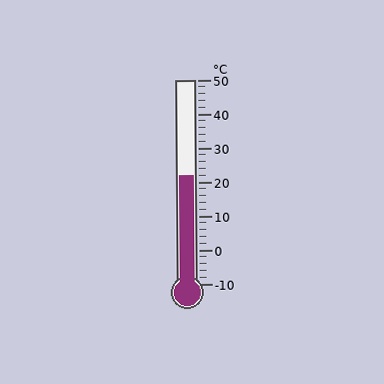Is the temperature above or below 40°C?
The temperature is below 40°C.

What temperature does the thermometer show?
The thermometer shows approximately 22°C.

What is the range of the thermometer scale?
The thermometer scale ranges from -10°C to 50°C.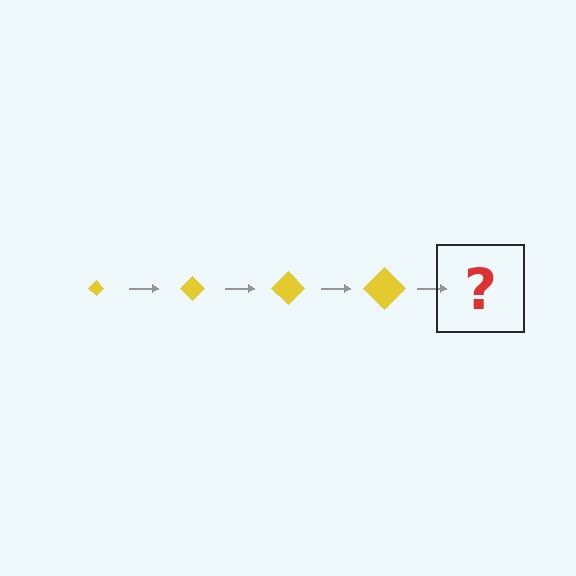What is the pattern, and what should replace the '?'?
The pattern is that the diamond gets progressively larger each step. The '?' should be a yellow diamond, larger than the previous one.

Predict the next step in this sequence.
The next step is a yellow diamond, larger than the previous one.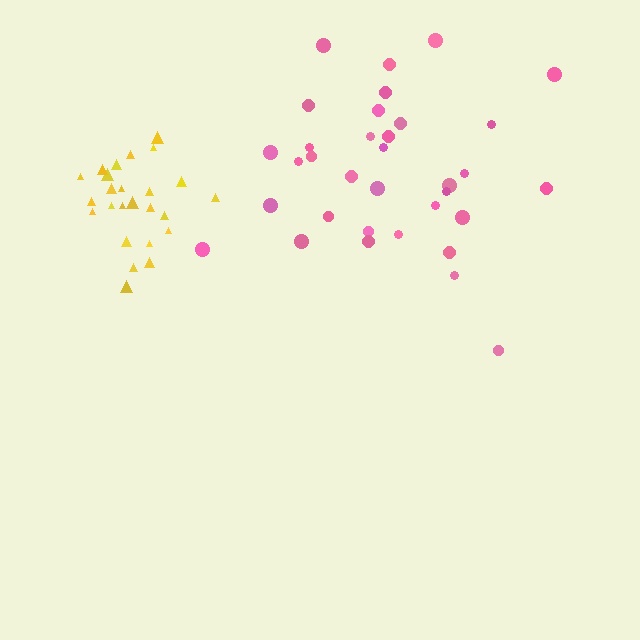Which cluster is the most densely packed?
Yellow.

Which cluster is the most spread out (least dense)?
Pink.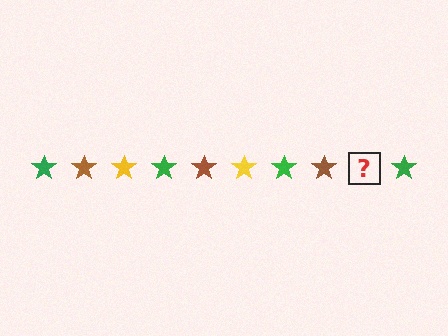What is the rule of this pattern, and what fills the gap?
The rule is that the pattern cycles through green, brown, yellow stars. The gap should be filled with a yellow star.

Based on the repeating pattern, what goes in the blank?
The blank should be a yellow star.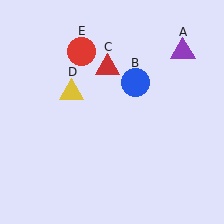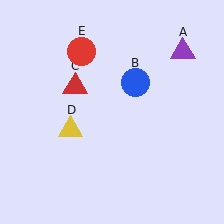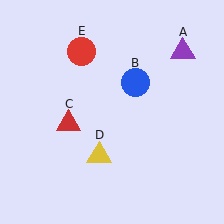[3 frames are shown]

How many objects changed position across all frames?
2 objects changed position: red triangle (object C), yellow triangle (object D).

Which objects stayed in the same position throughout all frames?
Purple triangle (object A) and blue circle (object B) and red circle (object E) remained stationary.